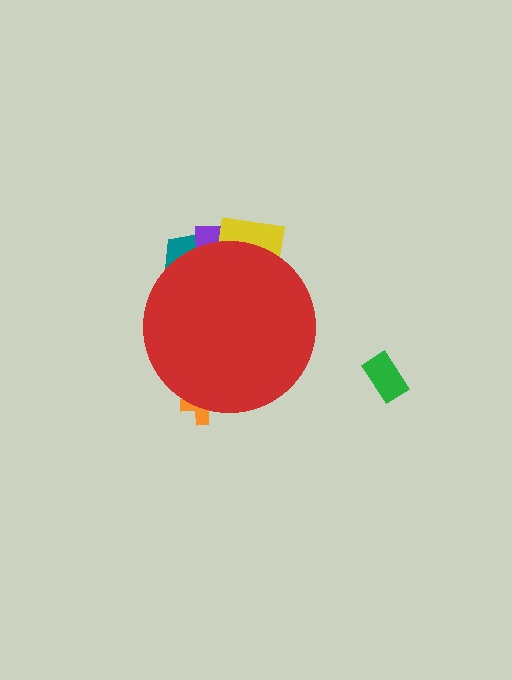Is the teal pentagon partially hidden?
Yes, the teal pentagon is partially hidden behind the red circle.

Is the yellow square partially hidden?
Yes, the yellow square is partially hidden behind the red circle.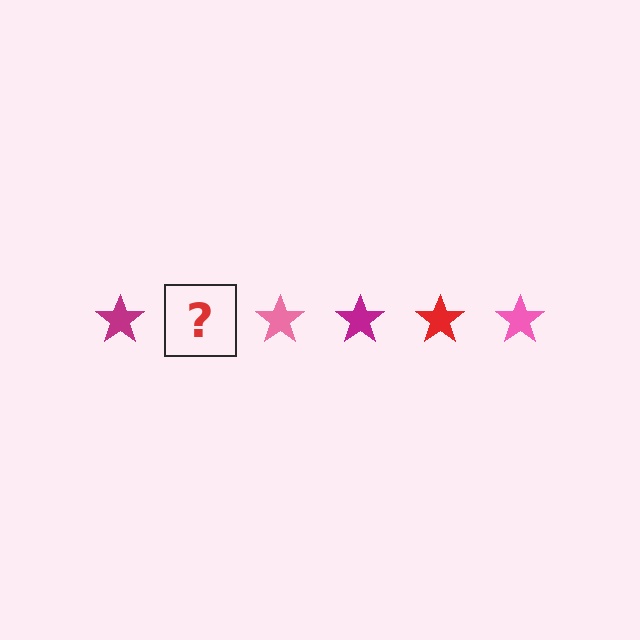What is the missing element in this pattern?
The missing element is a red star.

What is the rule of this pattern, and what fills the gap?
The rule is that the pattern cycles through magenta, red, pink stars. The gap should be filled with a red star.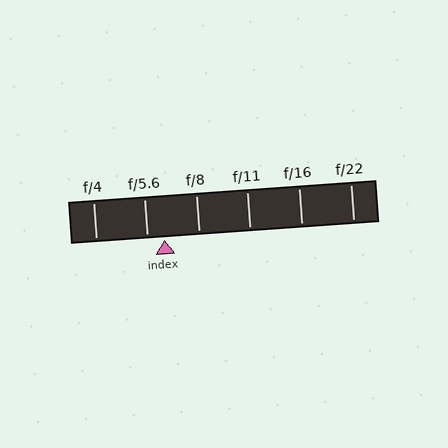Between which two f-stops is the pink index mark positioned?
The index mark is between f/5.6 and f/8.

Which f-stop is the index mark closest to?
The index mark is closest to f/5.6.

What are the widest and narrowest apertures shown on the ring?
The widest aperture shown is f/4 and the narrowest is f/22.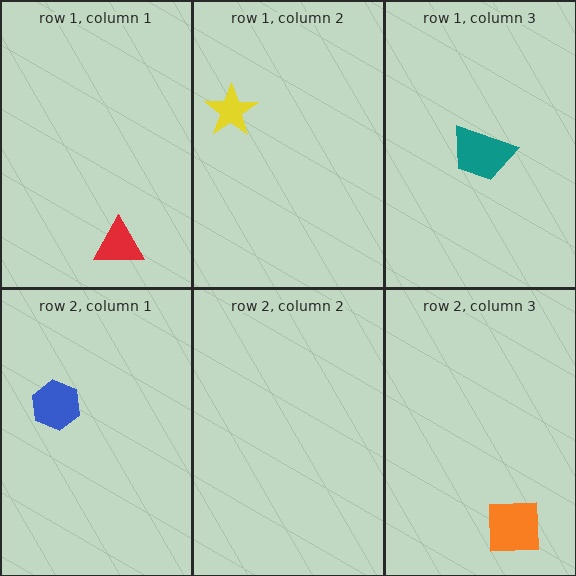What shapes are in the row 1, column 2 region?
The yellow star.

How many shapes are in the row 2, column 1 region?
1.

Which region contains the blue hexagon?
The row 2, column 1 region.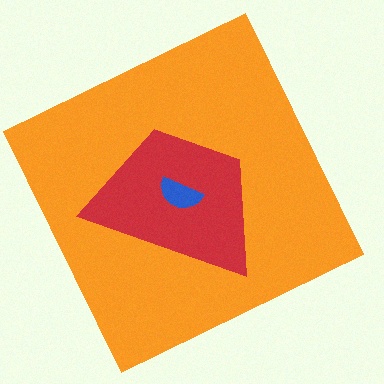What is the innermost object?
The blue semicircle.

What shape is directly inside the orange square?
The red trapezoid.